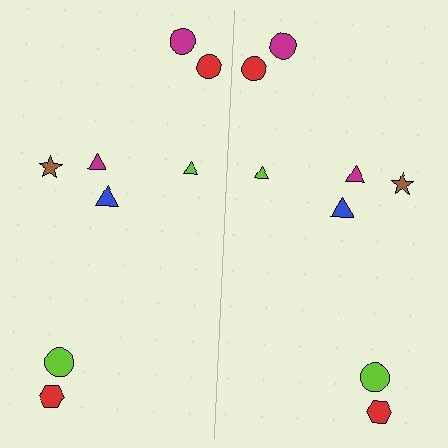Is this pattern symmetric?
Yes, this pattern has bilateral (reflection) symmetry.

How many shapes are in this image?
There are 16 shapes in this image.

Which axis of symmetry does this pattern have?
The pattern has a vertical axis of symmetry running through the center of the image.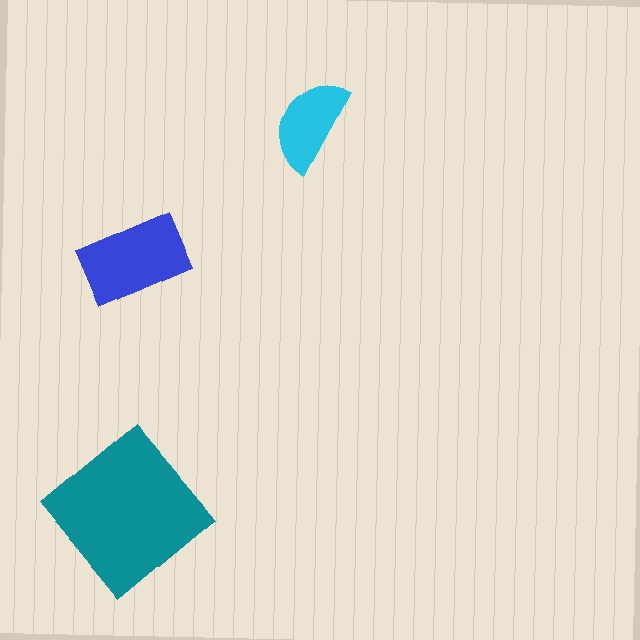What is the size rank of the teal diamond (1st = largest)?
1st.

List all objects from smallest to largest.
The cyan semicircle, the blue rectangle, the teal diamond.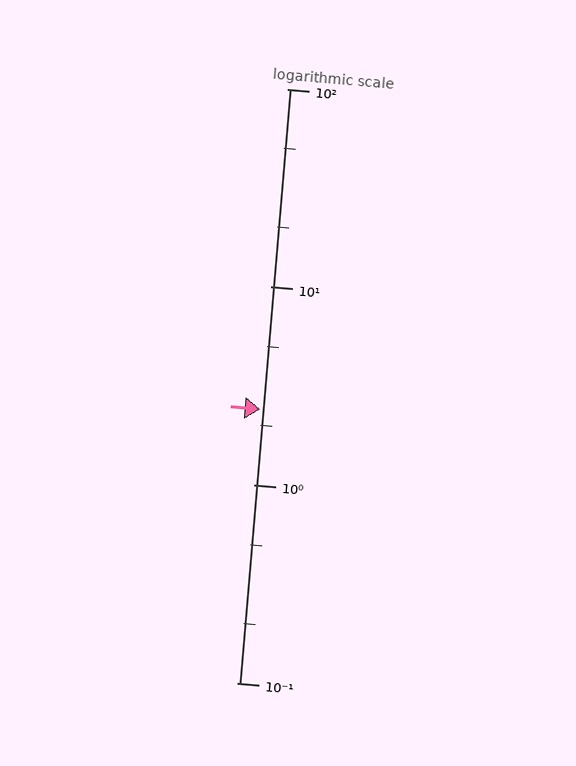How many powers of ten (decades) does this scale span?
The scale spans 3 decades, from 0.1 to 100.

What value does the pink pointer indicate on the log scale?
The pointer indicates approximately 2.4.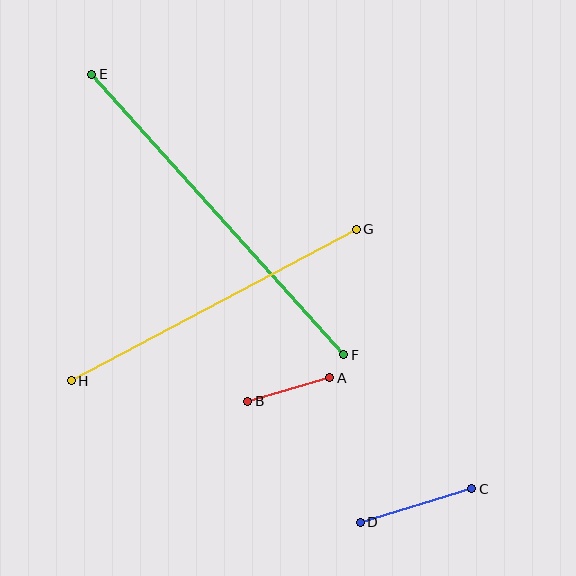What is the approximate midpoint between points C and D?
The midpoint is at approximately (416, 506) pixels.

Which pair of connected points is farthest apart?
Points E and F are farthest apart.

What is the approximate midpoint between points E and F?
The midpoint is at approximately (218, 214) pixels.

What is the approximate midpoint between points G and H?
The midpoint is at approximately (214, 305) pixels.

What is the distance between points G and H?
The distance is approximately 323 pixels.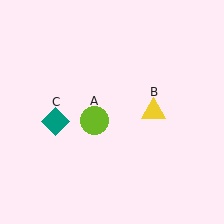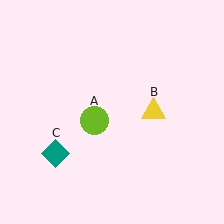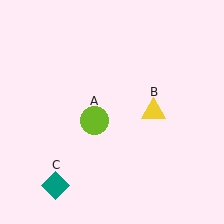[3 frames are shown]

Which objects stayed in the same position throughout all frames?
Lime circle (object A) and yellow triangle (object B) remained stationary.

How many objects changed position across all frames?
1 object changed position: teal diamond (object C).